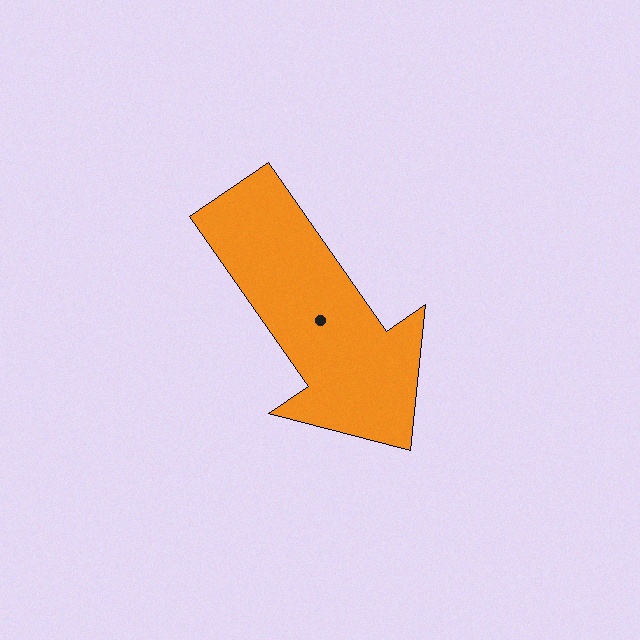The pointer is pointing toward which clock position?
Roughly 5 o'clock.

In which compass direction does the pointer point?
Southeast.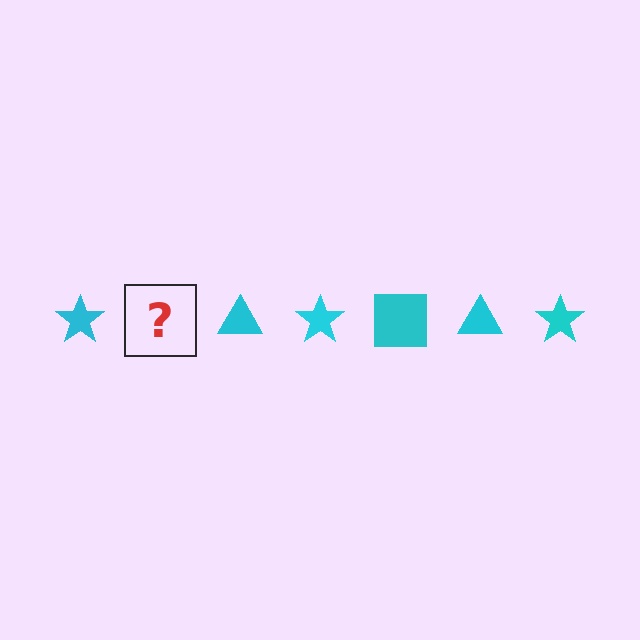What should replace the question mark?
The question mark should be replaced with a cyan square.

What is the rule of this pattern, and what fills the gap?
The rule is that the pattern cycles through star, square, triangle shapes in cyan. The gap should be filled with a cyan square.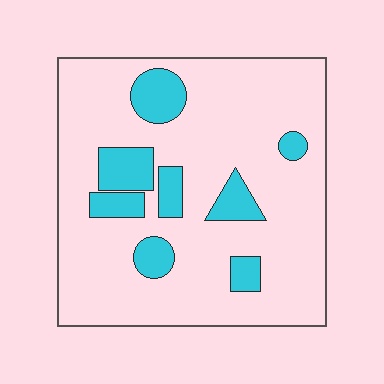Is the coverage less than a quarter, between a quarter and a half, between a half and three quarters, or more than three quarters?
Less than a quarter.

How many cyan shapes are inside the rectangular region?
8.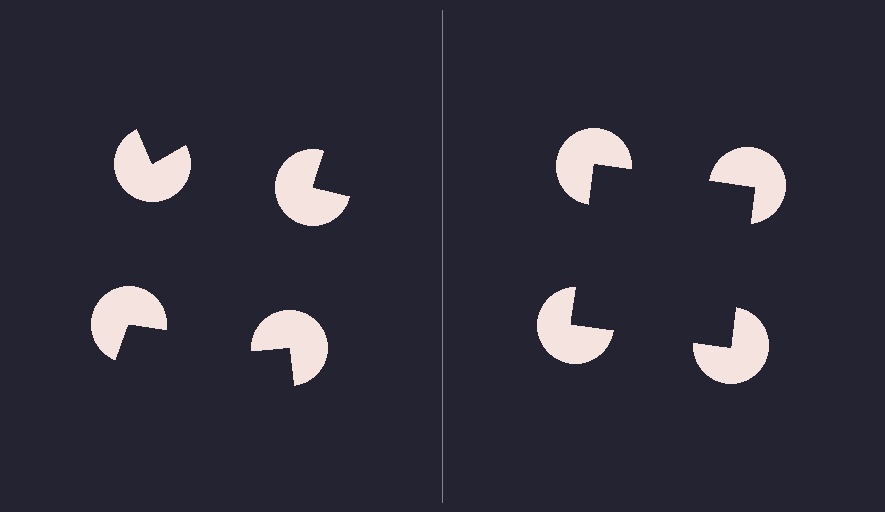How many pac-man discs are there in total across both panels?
8 — 4 on each side.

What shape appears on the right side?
An illusory square.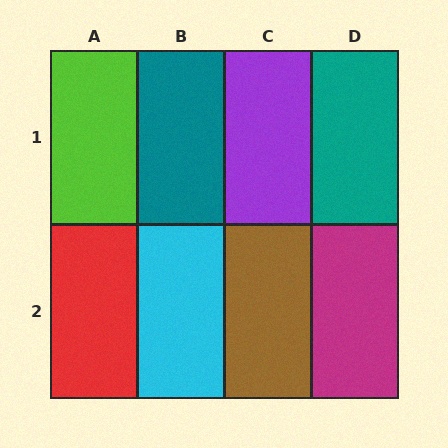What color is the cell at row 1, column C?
Purple.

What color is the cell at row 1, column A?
Lime.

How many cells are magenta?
1 cell is magenta.